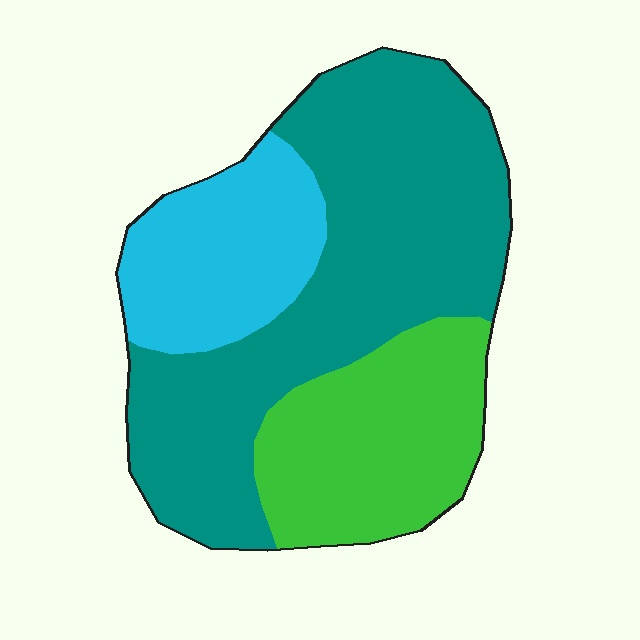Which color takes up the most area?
Teal, at roughly 55%.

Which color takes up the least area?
Cyan, at roughly 20%.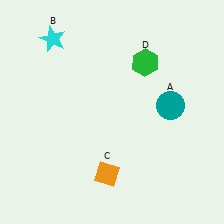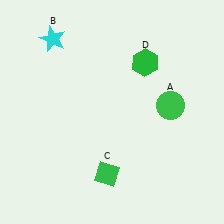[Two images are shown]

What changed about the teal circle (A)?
In Image 1, A is teal. In Image 2, it changed to green.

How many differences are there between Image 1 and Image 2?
There are 2 differences between the two images.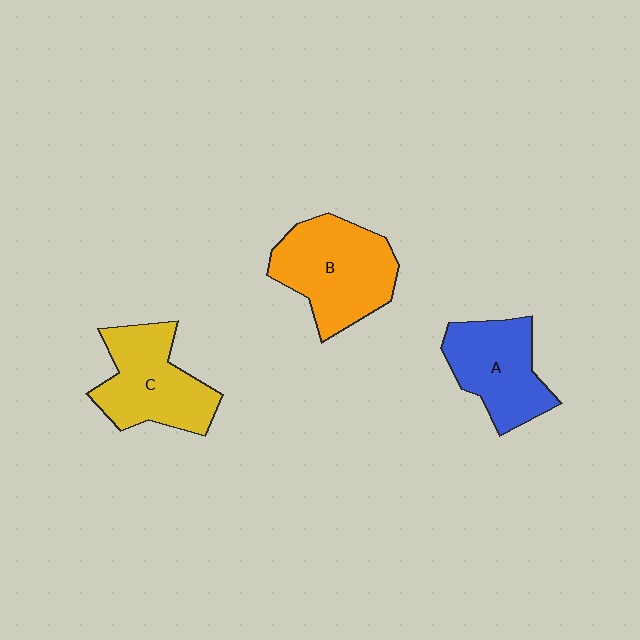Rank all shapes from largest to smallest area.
From largest to smallest: B (orange), C (yellow), A (blue).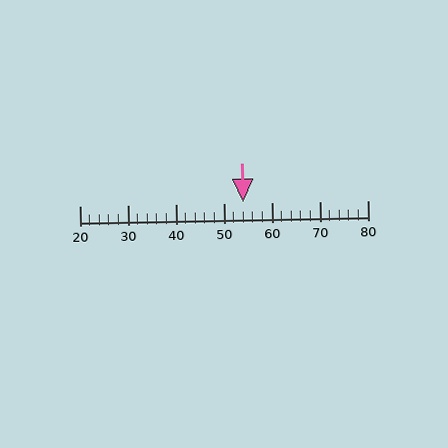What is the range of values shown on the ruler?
The ruler shows values from 20 to 80.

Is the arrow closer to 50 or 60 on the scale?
The arrow is closer to 50.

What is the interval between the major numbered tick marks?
The major tick marks are spaced 10 units apart.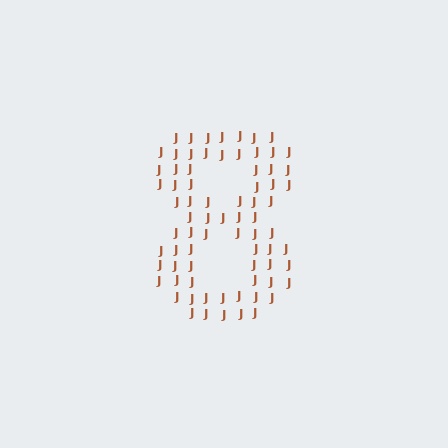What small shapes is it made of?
It is made of small letter J's.